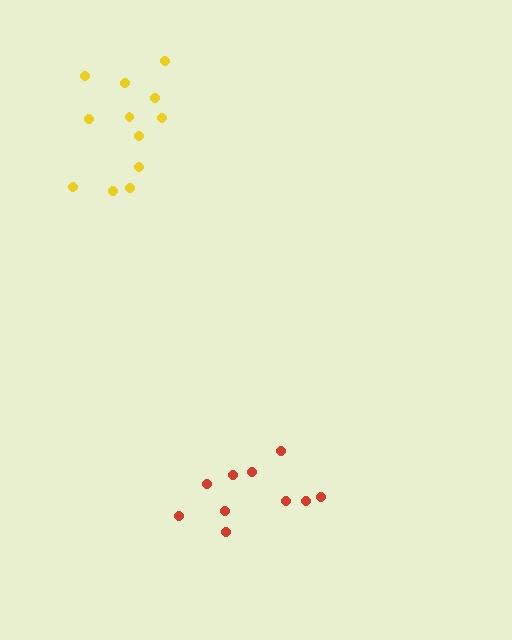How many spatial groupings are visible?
There are 2 spatial groupings.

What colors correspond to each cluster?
The clusters are colored: red, yellow.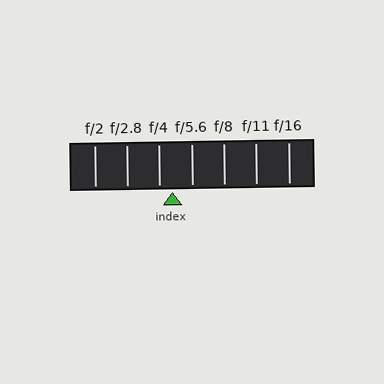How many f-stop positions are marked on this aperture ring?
There are 7 f-stop positions marked.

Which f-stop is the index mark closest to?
The index mark is closest to f/4.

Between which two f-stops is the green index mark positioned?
The index mark is between f/4 and f/5.6.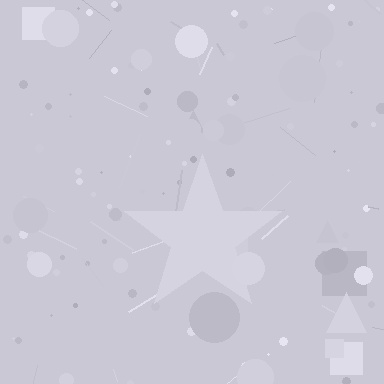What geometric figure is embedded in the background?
A star is embedded in the background.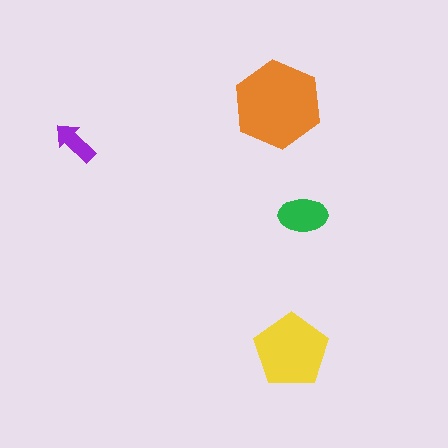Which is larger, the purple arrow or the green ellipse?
The green ellipse.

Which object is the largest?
The orange hexagon.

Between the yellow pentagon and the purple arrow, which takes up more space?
The yellow pentagon.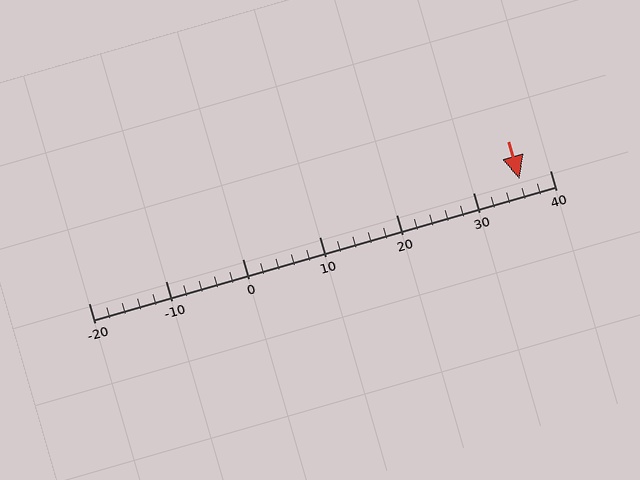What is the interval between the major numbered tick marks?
The major tick marks are spaced 10 units apart.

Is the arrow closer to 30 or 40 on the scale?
The arrow is closer to 40.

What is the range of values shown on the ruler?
The ruler shows values from -20 to 40.